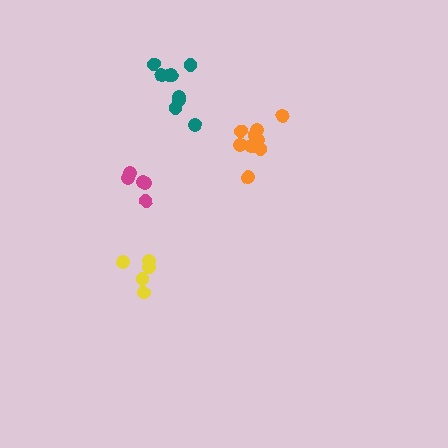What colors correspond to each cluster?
The clusters are colored: magenta, yellow, orange, teal.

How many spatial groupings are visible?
There are 4 spatial groupings.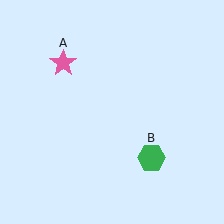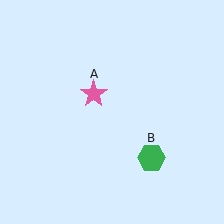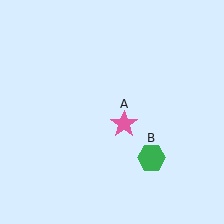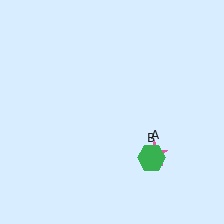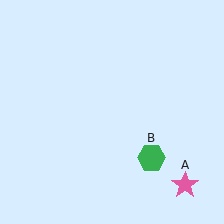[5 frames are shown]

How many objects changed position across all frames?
1 object changed position: pink star (object A).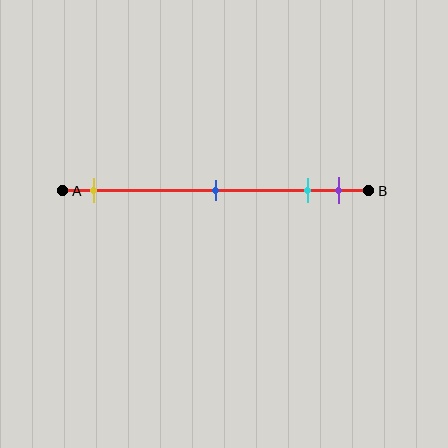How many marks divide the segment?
There are 4 marks dividing the segment.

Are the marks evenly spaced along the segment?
No, the marks are not evenly spaced.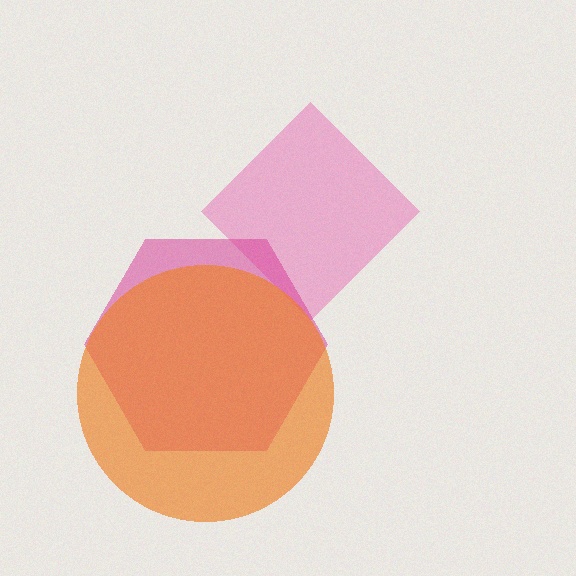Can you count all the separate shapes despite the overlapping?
Yes, there are 3 separate shapes.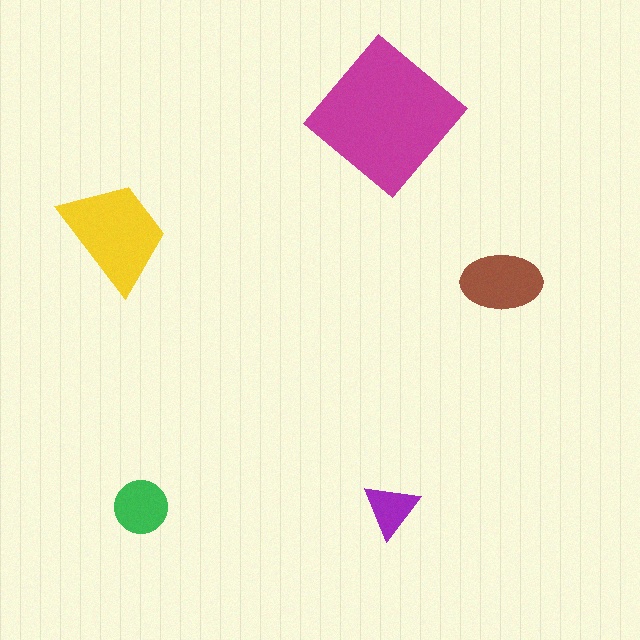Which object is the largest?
The magenta diamond.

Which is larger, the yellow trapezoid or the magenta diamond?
The magenta diamond.